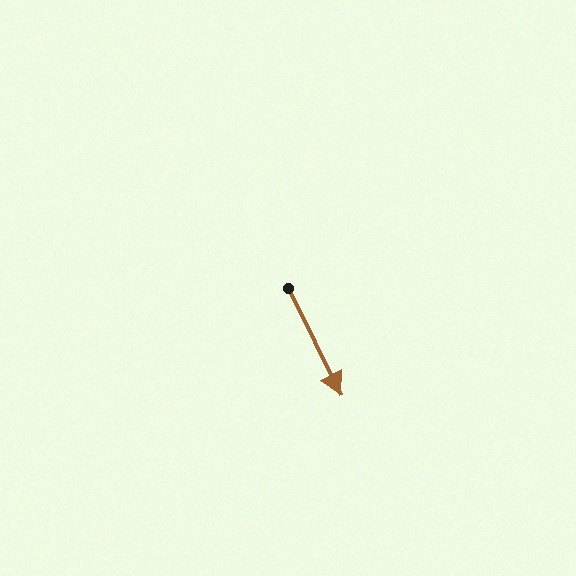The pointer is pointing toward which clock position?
Roughly 5 o'clock.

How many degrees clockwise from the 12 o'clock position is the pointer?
Approximately 154 degrees.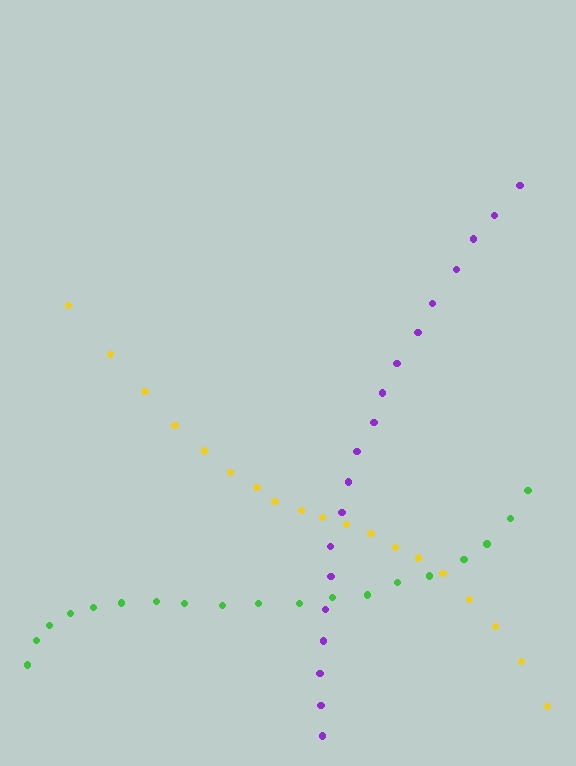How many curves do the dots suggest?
There are 3 distinct paths.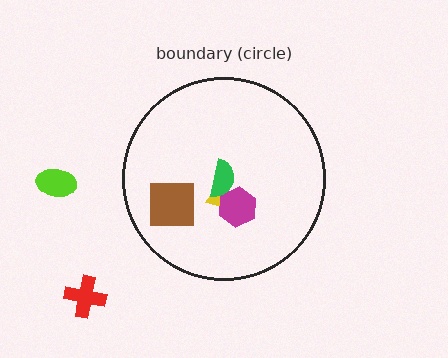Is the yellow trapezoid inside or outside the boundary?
Inside.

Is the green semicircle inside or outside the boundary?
Inside.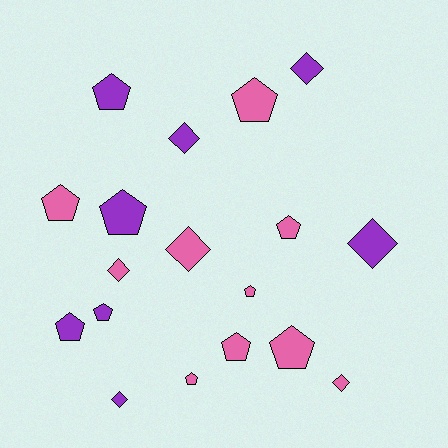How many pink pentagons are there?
There are 7 pink pentagons.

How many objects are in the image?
There are 18 objects.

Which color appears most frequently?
Pink, with 10 objects.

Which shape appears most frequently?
Pentagon, with 11 objects.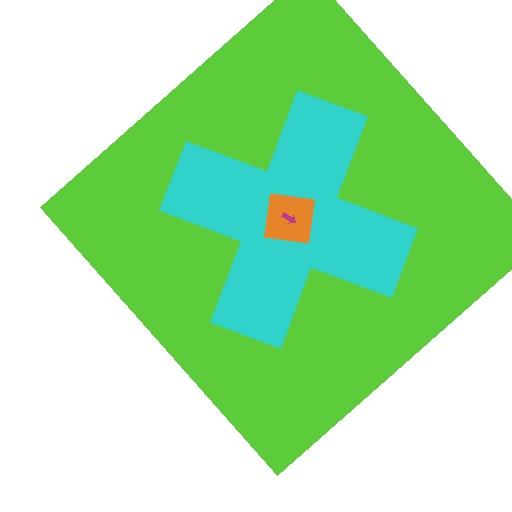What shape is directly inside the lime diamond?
The cyan cross.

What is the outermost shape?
The lime diamond.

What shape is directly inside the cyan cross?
The orange square.